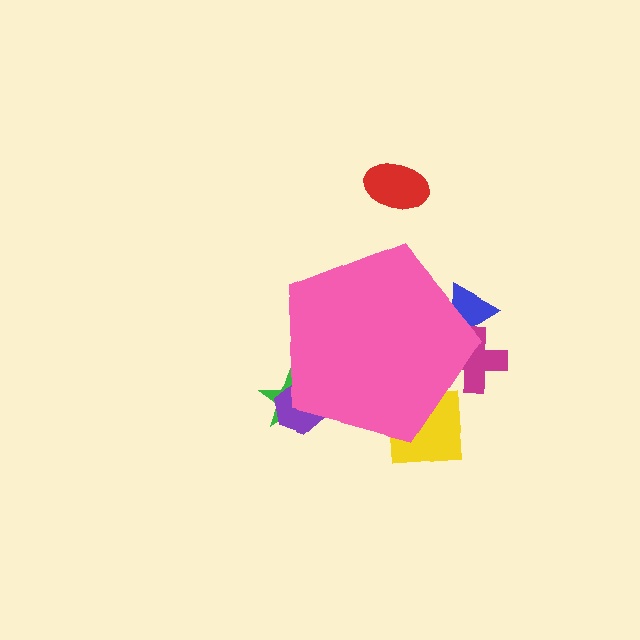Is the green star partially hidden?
Yes, the green star is partially hidden behind the pink pentagon.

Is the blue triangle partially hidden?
Yes, the blue triangle is partially hidden behind the pink pentagon.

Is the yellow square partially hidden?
Yes, the yellow square is partially hidden behind the pink pentagon.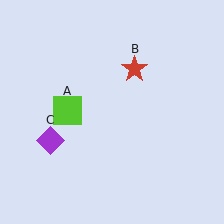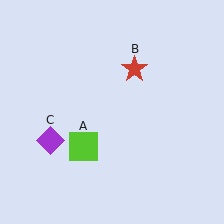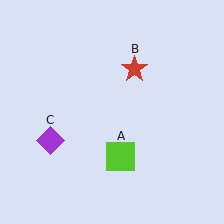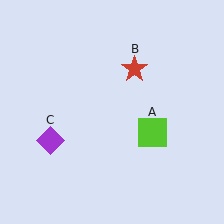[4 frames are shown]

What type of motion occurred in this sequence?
The lime square (object A) rotated counterclockwise around the center of the scene.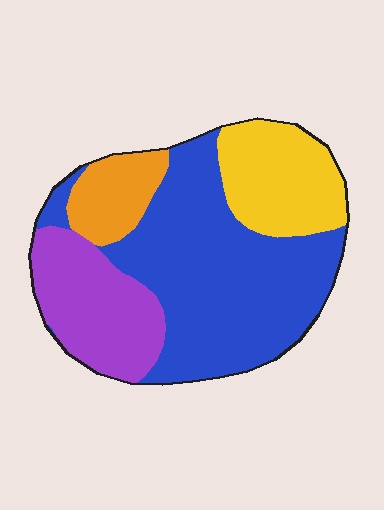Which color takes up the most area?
Blue, at roughly 50%.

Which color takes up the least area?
Orange, at roughly 10%.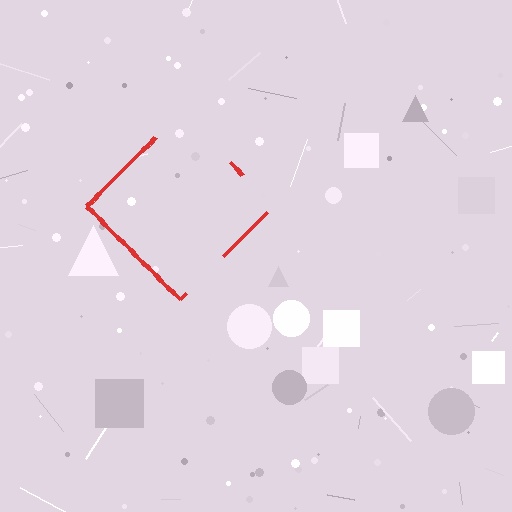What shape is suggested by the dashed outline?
The dashed outline suggests a diamond.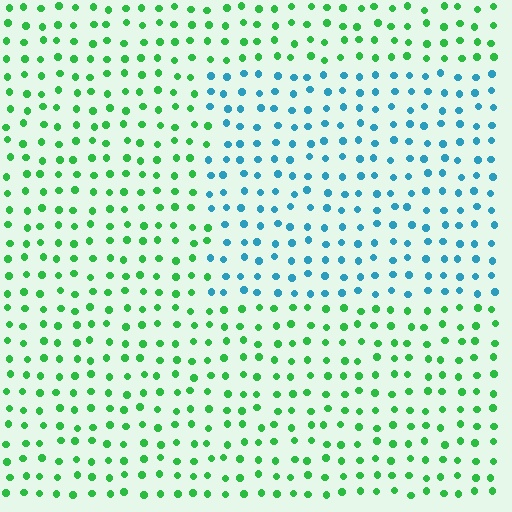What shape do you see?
I see a rectangle.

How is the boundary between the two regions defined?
The boundary is defined purely by a slight shift in hue (about 64 degrees). Spacing, size, and orientation are identical on both sides.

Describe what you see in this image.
The image is filled with small green elements in a uniform arrangement. A rectangle-shaped region is visible where the elements are tinted to a slightly different hue, forming a subtle color boundary.